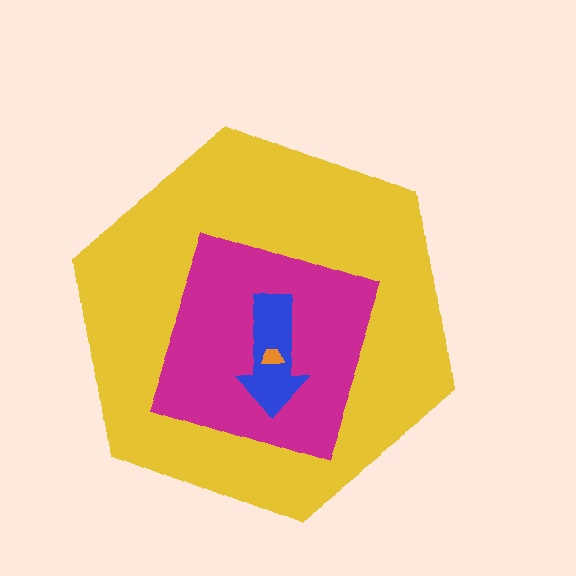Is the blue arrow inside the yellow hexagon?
Yes.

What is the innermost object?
The orange trapezoid.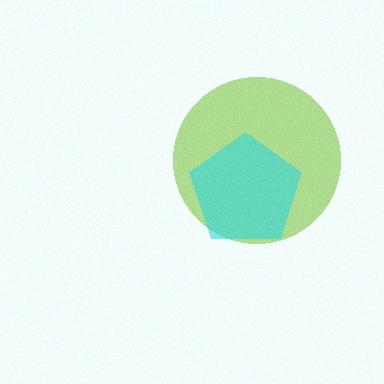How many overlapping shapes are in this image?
There are 2 overlapping shapes in the image.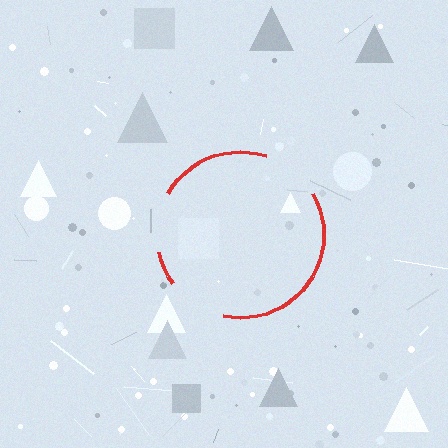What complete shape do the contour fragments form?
The contour fragments form a circle.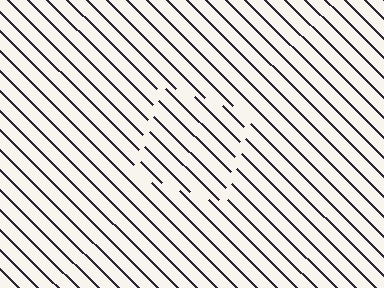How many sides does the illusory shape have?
4 sides — the line-ends trace a square.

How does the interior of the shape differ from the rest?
The interior of the shape contains the same grating, shifted by half a period — the contour is defined by the phase discontinuity where line-ends from the inner and outer gratings abut.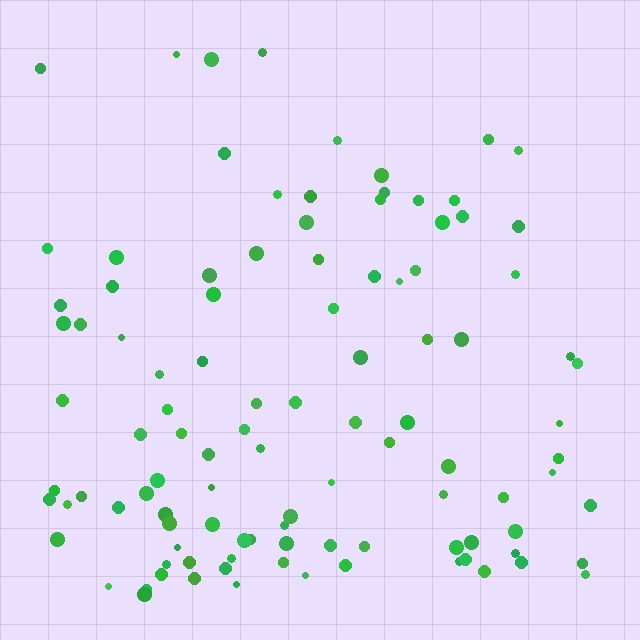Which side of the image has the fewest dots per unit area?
The top.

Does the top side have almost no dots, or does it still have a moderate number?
Still a moderate number, just noticeably fewer than the bottom.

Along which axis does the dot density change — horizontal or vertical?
Vertical.